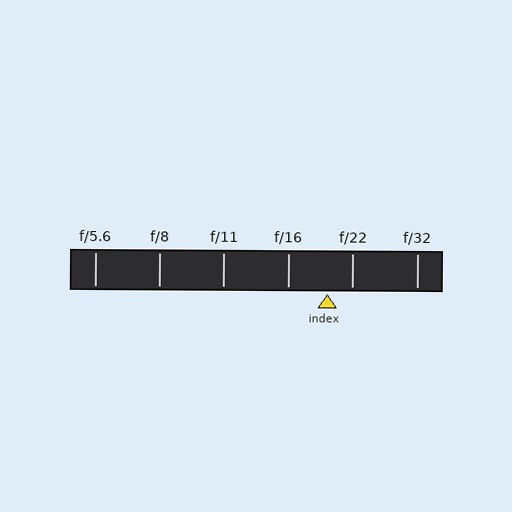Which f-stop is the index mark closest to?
The index mark is closest to f/22.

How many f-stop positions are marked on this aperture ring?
There are 6 f-stop positions marked.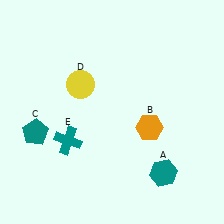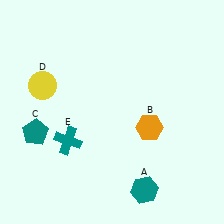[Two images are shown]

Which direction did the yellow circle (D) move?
The yellow circle (D) moved left.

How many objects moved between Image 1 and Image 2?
2 objects moved between the two images.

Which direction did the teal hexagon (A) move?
The teal hexagon (A) moved left.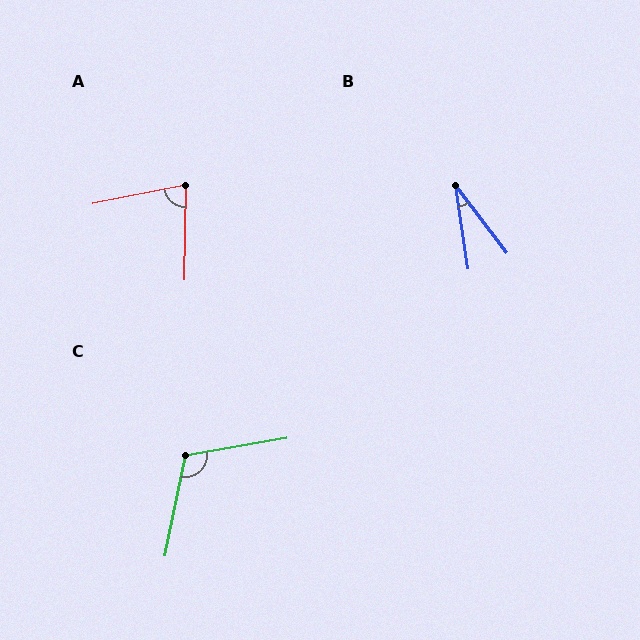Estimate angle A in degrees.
Approximately 78 degrees.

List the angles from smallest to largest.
B (29°), A (78°), C (112°).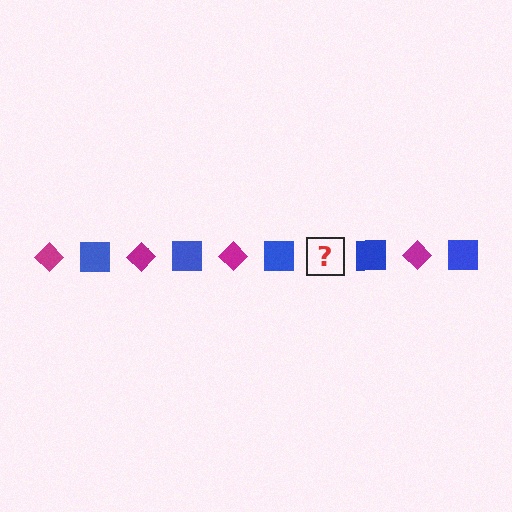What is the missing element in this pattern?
The missing element is a magenta diamond.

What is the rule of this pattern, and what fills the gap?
The rule is that the pattern alternates between magenta diamond and blue square. The gap should be filled with a magenta diamond.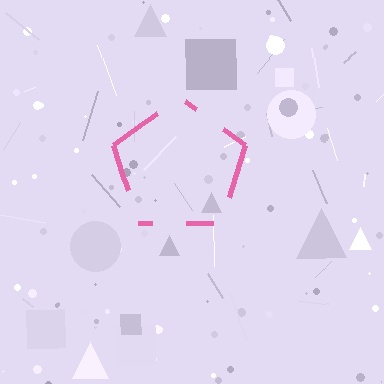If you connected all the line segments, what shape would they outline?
They would outline a pentagon.